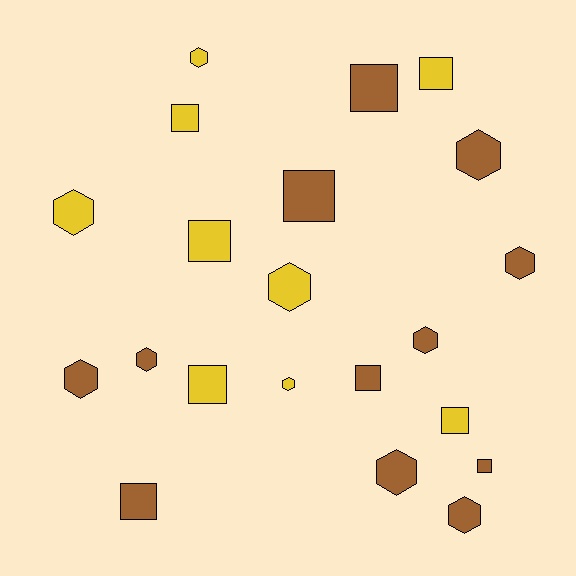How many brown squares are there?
There are 5 brown squares.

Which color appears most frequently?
Brown, with 12 objects.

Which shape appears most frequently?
Hexagon, with 11 objects.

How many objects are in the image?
There are 21 objects.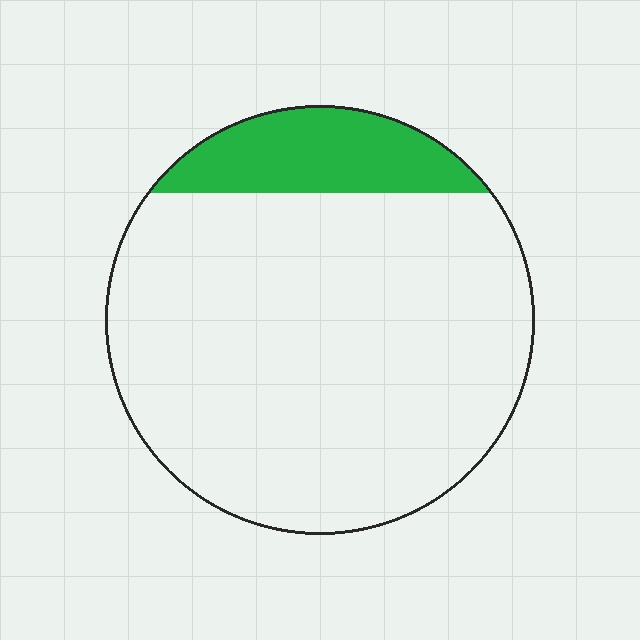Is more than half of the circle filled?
No.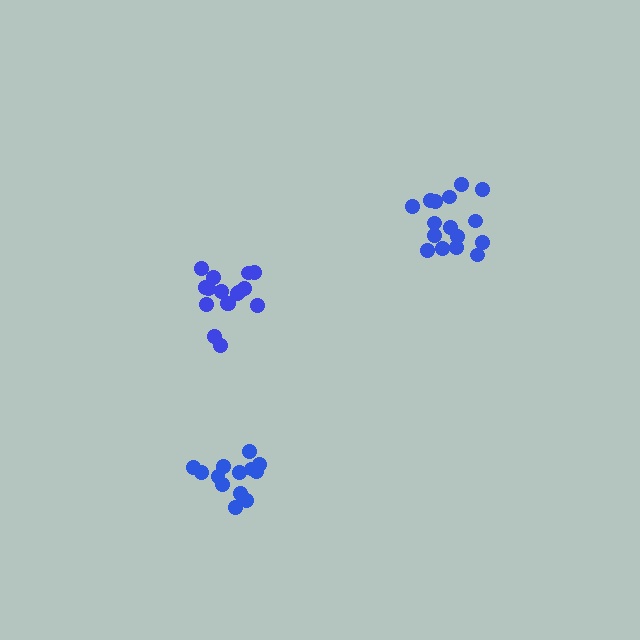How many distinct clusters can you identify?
There are 3 distinct clusters.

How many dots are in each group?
Group 1: 16 dots, Group 2: 16 dots, Group 3: 14 dots (46 total).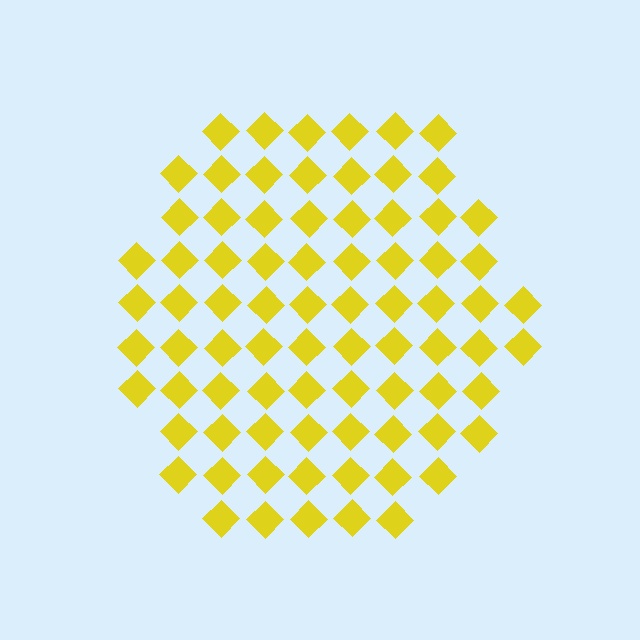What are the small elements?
The small elements are diamonds.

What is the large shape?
The large shape is a hexagon.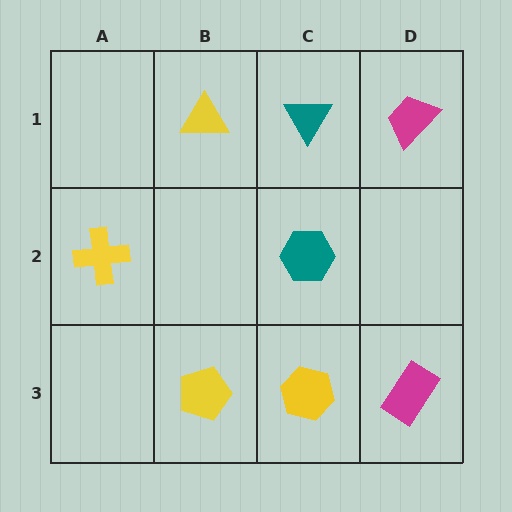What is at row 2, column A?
A yellow cross.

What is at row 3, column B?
A yellow pentagon.